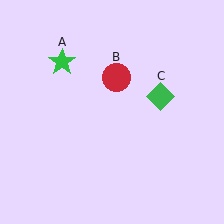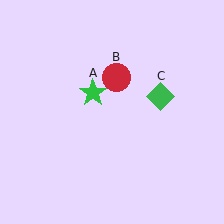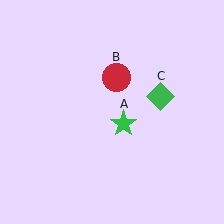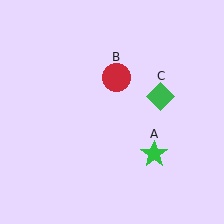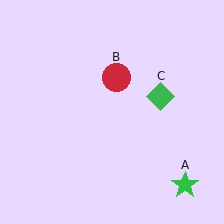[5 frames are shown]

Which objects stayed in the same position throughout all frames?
Red circle (object B) and green diamond (object C) remained stationary.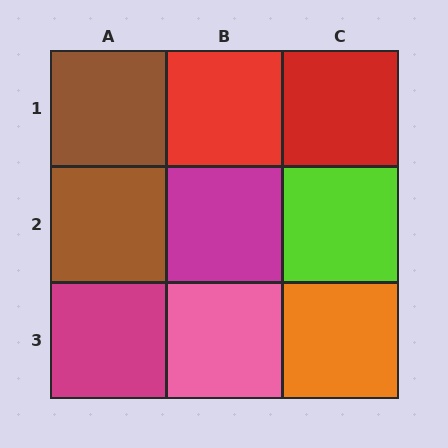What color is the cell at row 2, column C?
Lime.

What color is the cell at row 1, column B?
Red.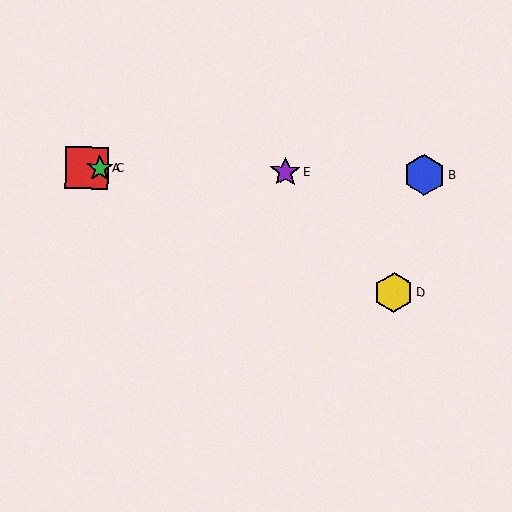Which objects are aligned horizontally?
Objects A, B, C, E are aligned horizontally.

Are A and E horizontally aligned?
Yes, both are at y≈168.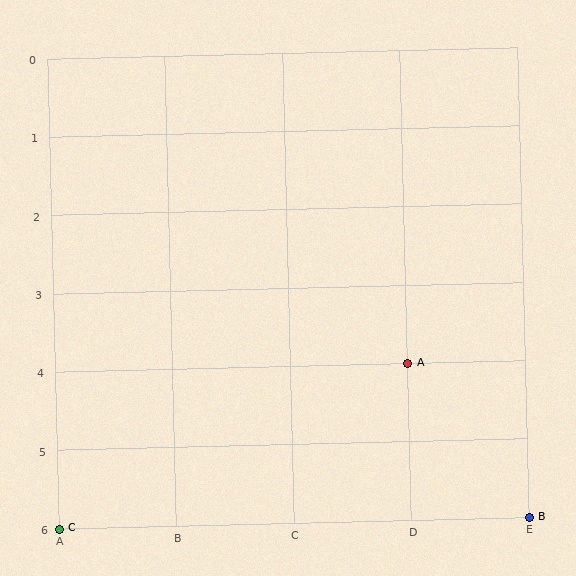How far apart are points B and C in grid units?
Points B and C are 4 columns apart.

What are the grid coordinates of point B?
Point B is at grid coordinates (E, 6).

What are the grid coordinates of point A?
Point A is at grid coordinates (D, 4).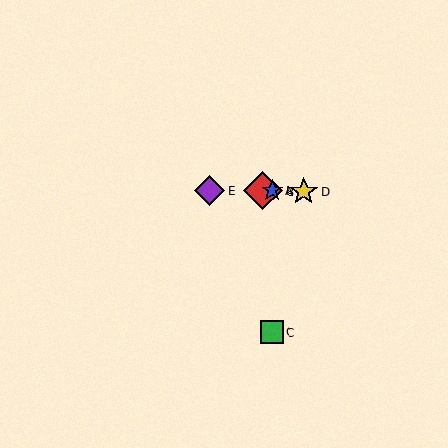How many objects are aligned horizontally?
4 objects (A, B, D, E) are aligned horizontally.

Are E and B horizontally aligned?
Yes, both are at y≈190.